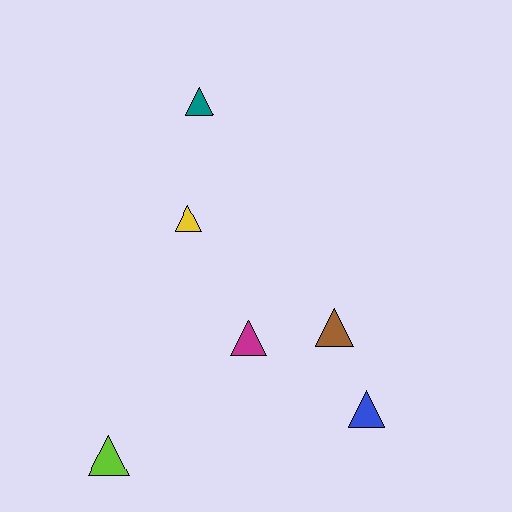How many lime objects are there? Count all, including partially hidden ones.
There is 1 lime object.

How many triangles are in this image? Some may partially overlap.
There are 6 triangles.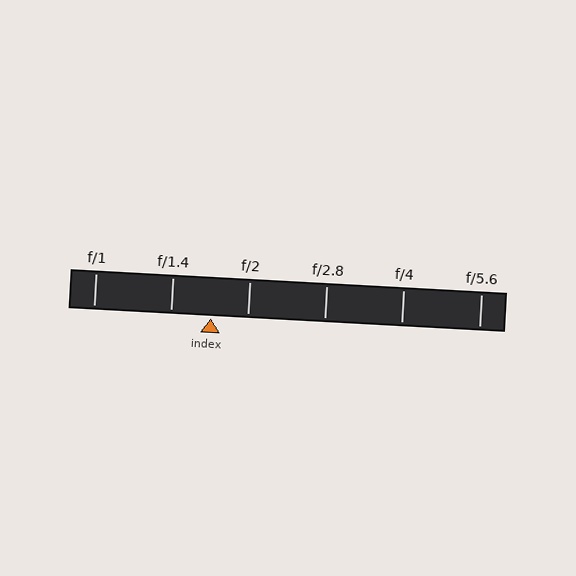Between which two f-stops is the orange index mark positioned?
The index mark is between f/1.4 and f/2.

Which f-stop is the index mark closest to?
The index mark is closest to f/2.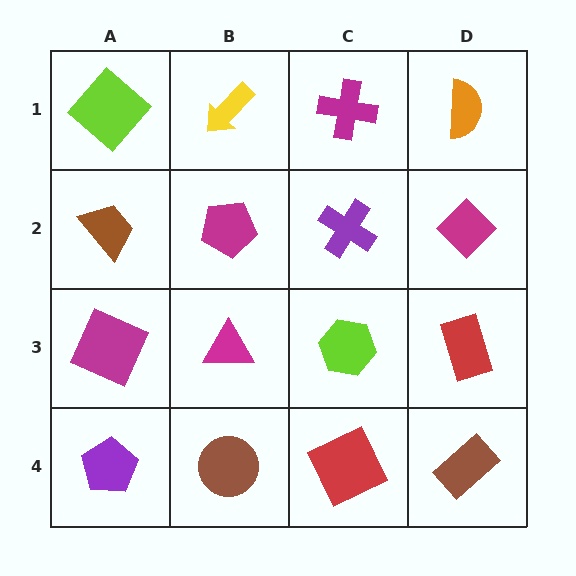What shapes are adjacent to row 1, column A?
A brown trapezoid (row 2, column A), a yellow arrow (row 1, column B).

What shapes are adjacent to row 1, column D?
A magenta diamond (row 2, column D), a magenta cross (row 1, column C).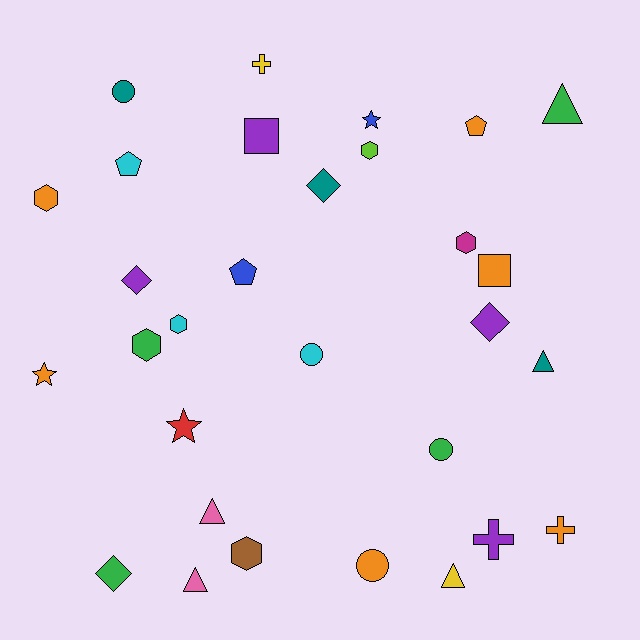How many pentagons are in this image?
There are 3 pentagons.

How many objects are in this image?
There are 30 objects.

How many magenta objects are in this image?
There is 1 magenta object.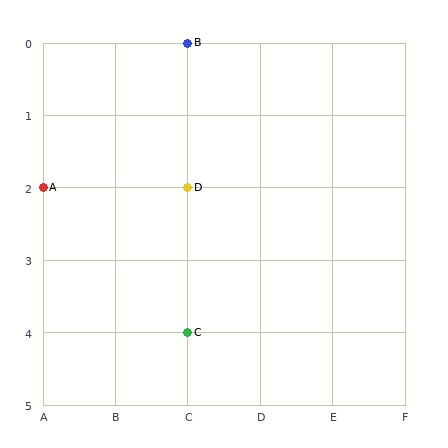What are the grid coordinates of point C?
Point C is at grid coordinates (C, 4).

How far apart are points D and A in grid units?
Points D and A are 2 columns apart.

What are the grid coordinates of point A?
Point A is at grid coordinates (A, 2).